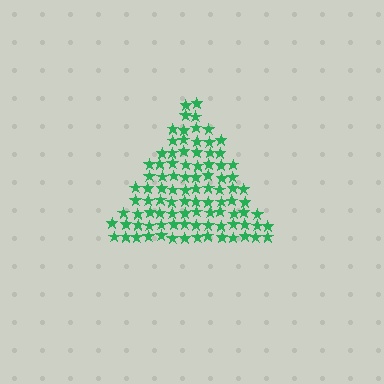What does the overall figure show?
The overall figure shows a triangle.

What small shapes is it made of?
It is made of small stars.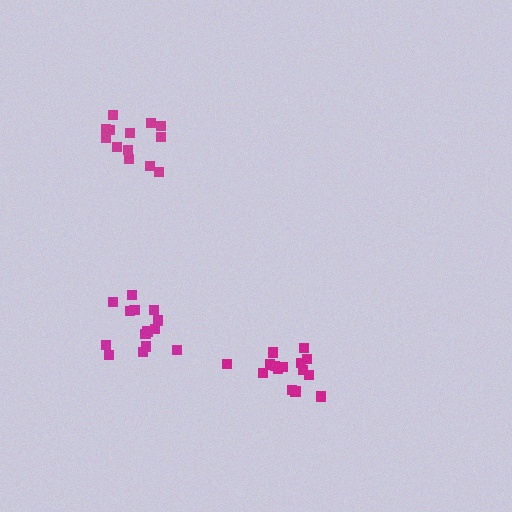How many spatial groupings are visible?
There are 3 spatial groupings.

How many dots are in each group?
Group 1: 15 dots, Group 2: 13 dots, Group 3: 15 dots (43 total).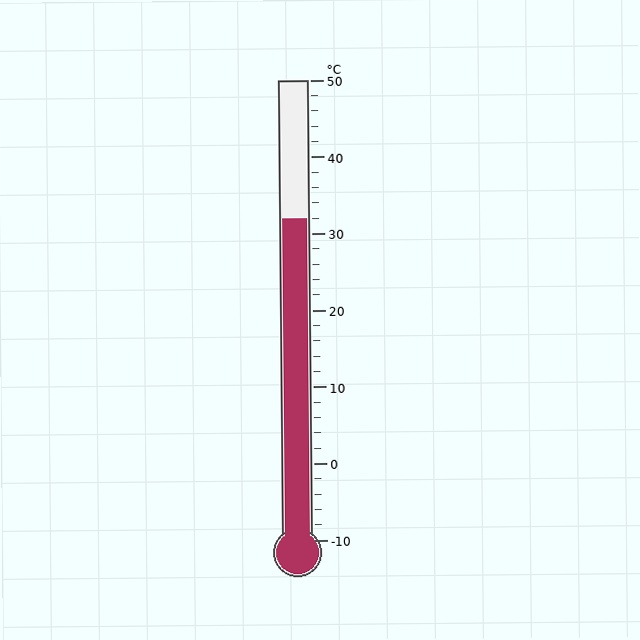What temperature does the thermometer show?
The thermometer shows approximately 32°C.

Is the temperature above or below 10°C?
The temperature is above 10°C.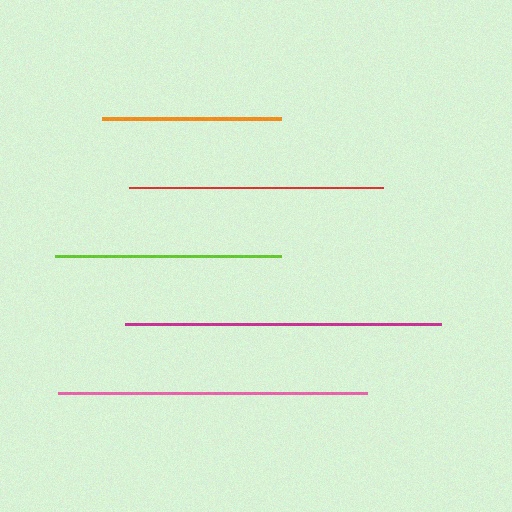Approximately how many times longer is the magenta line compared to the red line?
The magenta line is approximately 1.2 times the length of the red line.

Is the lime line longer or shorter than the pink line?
The pink line is longer than the lime line.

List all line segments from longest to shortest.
From longest to shortest: magenta, pink, red, lime, orange.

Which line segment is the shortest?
The orange line is the shortest at approximately 179 pixels.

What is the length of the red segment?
The red segment is approximately 254 pixels long.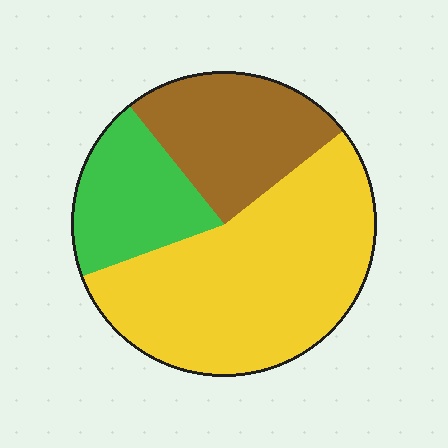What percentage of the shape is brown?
Brown takes up about one quarter (1/4) of the shape.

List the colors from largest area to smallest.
From largest to smallest: yellow, brown, green.